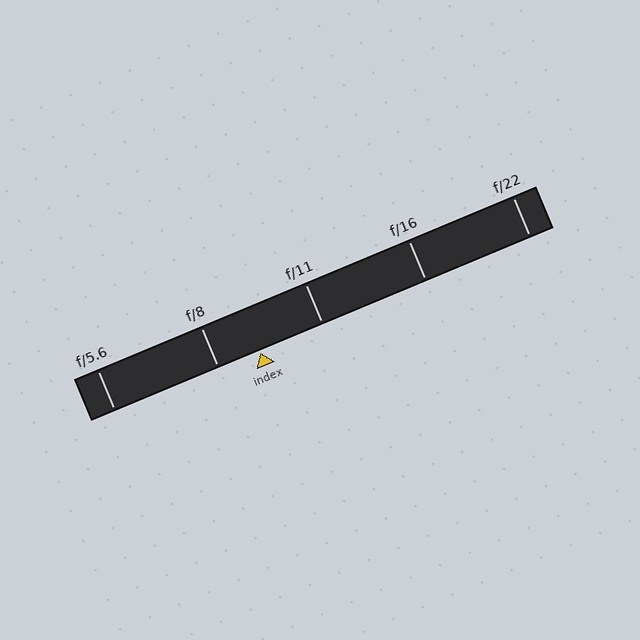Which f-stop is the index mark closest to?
The index mark is closest to f/8.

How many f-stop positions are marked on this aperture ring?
There are 5 f-stop positions marked.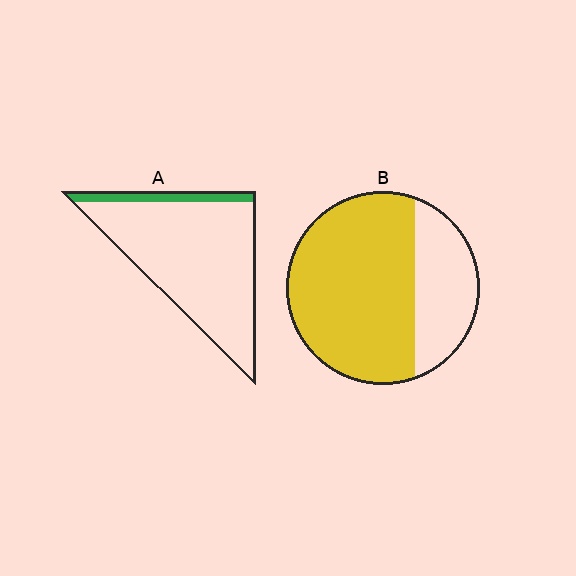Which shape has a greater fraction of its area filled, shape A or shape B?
Shape B.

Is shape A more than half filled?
No.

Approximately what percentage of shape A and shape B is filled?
A is approximately 10% and B is approximately 70%.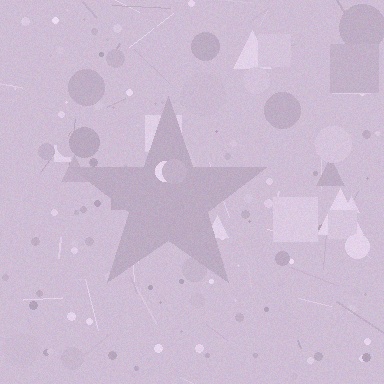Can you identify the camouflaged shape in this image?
The camouflaged shape is a star.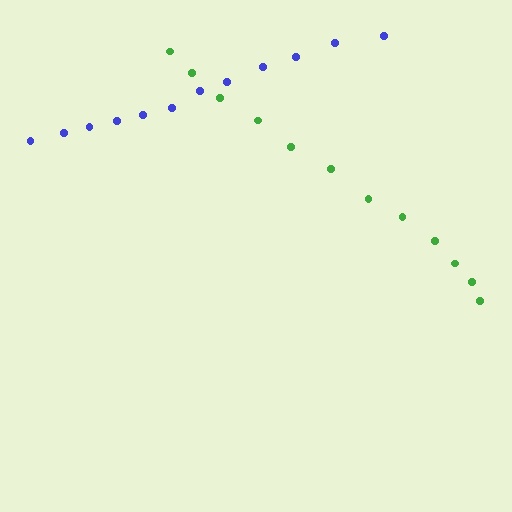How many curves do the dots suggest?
There are 2 distinct paths.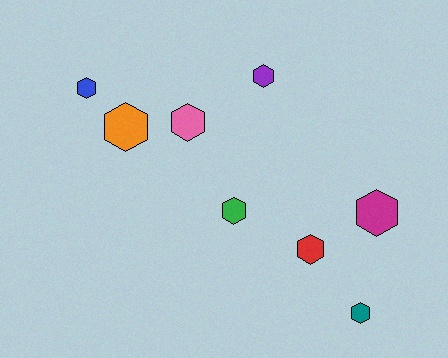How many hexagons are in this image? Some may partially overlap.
There are 8 hexagons.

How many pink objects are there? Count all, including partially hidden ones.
There is 1 pink object.